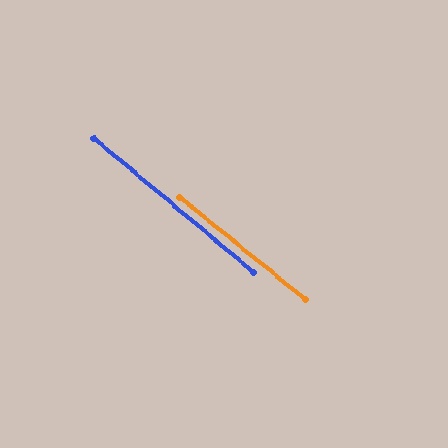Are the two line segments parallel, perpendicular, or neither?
Parallel — their directions differ by only 1.2°.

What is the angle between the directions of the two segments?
Approximately 1 degree.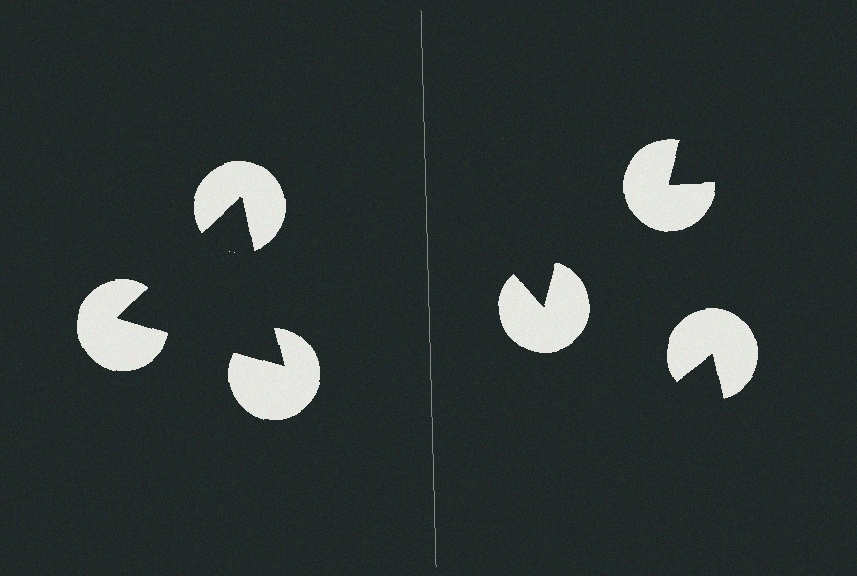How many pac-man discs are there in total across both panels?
6 — 3 on each side.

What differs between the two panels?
The pac-man discs are positioned identically on both sides; only the wedge orientations differ. On the left they align to a triangle; on the right they are misaligned.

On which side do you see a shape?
An illusory triangle appears on the left side. On the right side the wedge cuts are rotated, so no coherent shape forms.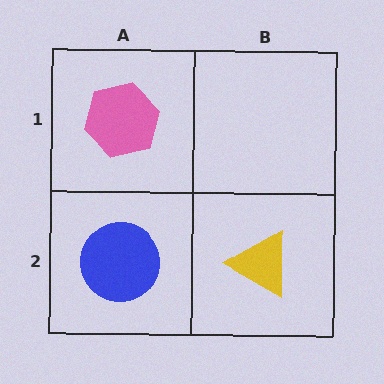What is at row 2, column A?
A blue circle.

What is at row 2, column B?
A yellow triangle.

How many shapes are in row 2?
2 shapes.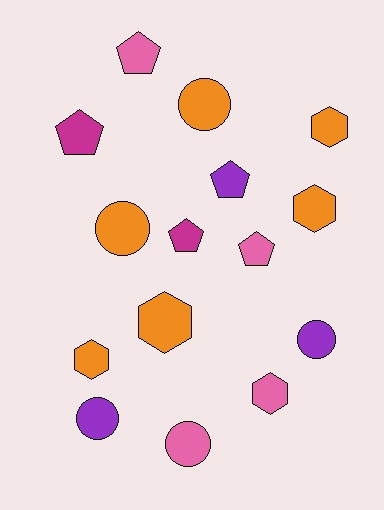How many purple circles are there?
There are 2 purple circles.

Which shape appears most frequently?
Circle, with 5 objects.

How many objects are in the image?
There are 15 objects.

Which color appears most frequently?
Orange, with 6 objects.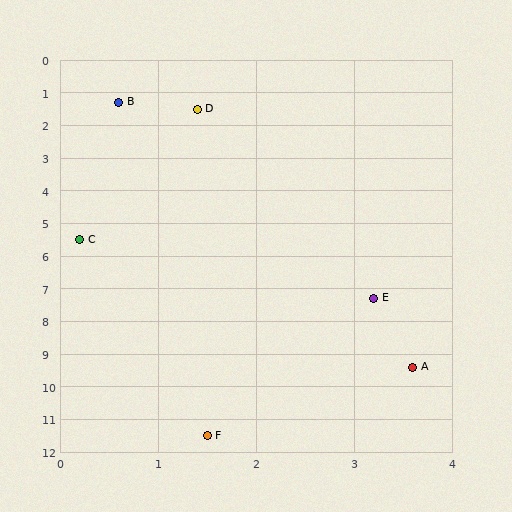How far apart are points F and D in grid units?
Points F and D are about 10.0 grid units apart.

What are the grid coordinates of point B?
Point B is at approximately (0.6, 1.3).